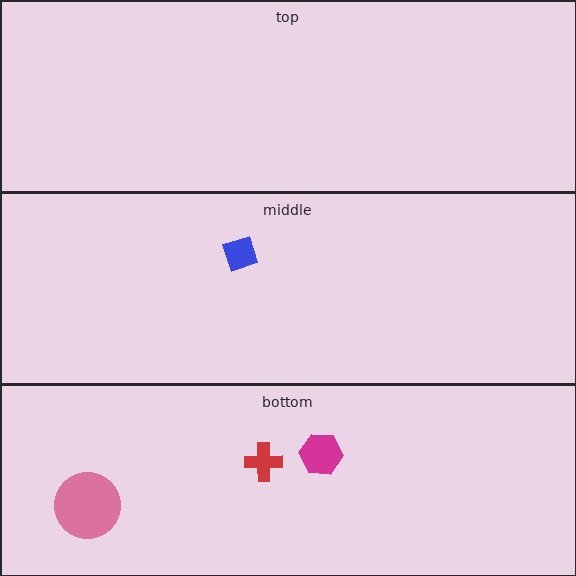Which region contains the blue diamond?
The middle region.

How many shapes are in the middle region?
1.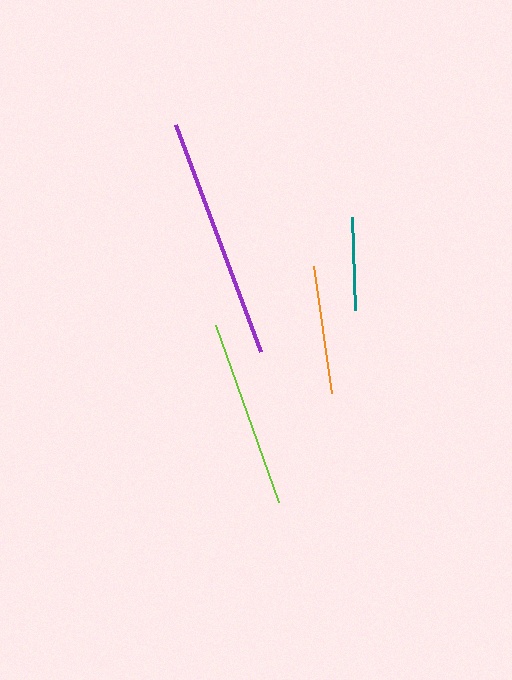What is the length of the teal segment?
The teal segment is approximately 93 pixels long.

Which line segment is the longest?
The purple line is the longest at approximately 242 pixels.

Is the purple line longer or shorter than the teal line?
The purple line is longer than the teal line.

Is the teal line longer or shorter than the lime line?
The lime line is longer than the teal line.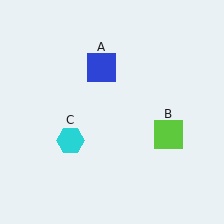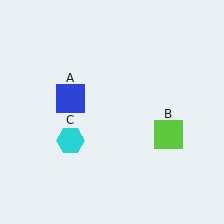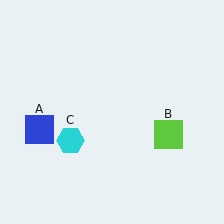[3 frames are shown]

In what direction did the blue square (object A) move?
The blue square (object A) moved down and to the left.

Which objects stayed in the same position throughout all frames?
Lime square (object B) and cyan hexagon (object C) remained stationary.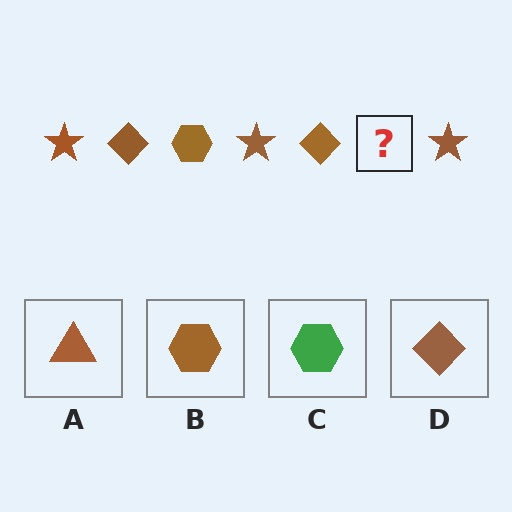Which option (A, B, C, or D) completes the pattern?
B.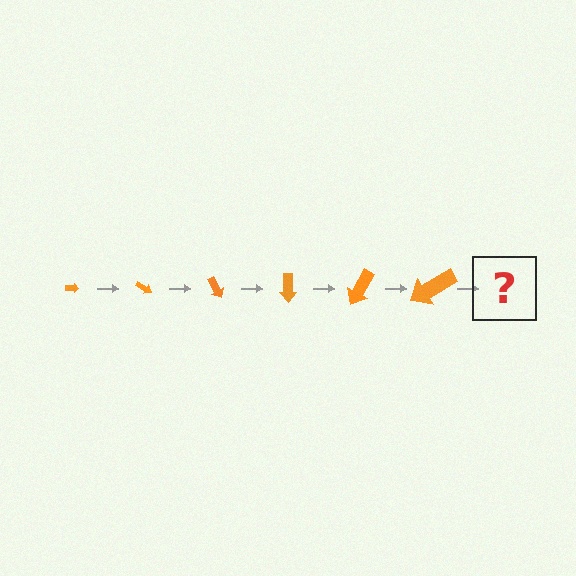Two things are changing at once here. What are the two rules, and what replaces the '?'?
The two rules are that the arrow grows larger each step and it rotates 30 degrees each step. The '?' should be an arrow, larger than the previous one and rotated 180 degrees from the start.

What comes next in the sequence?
The next element should be an arrow, larger than the previous one and rotated 180 degrees from the start.